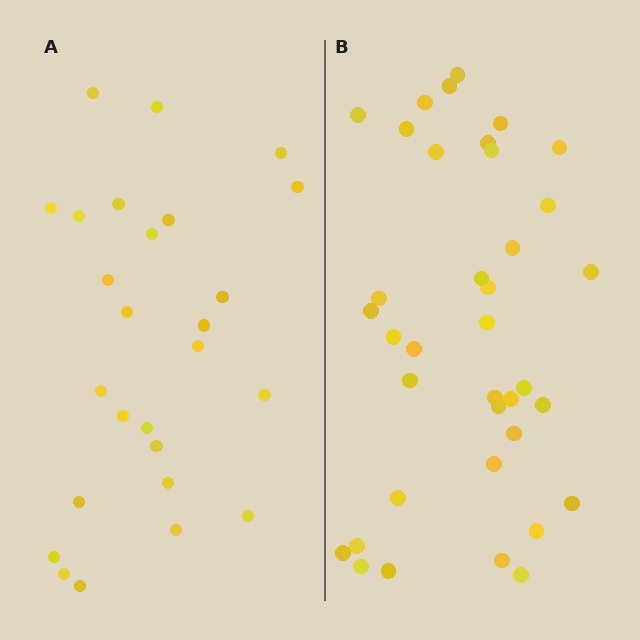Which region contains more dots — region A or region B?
Region B (the right region) has more dots.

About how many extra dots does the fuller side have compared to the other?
Region B has roughly 12 or so more dots than region A.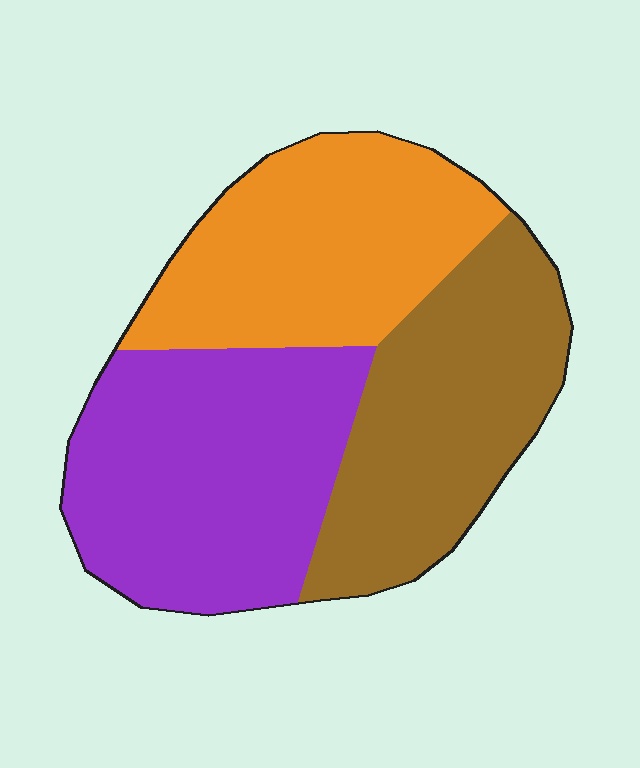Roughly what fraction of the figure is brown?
Brown takes up about one third (1/3) of the figure.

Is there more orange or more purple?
Purple.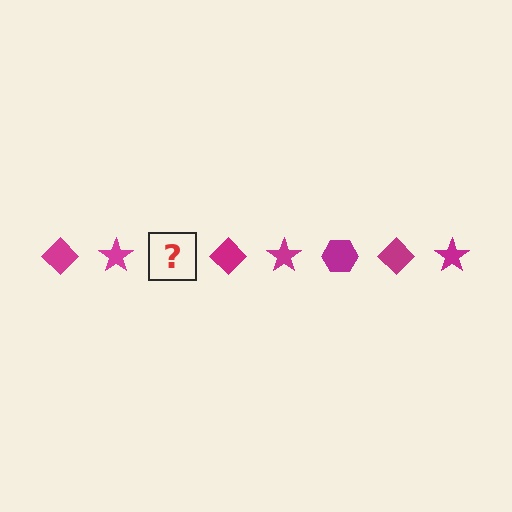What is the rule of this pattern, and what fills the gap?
The rule is that the pattern cycles through diamond, star, hexagon shapes in magenta. The gap should be filled with a magenta hexagon.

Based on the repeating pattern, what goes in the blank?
The blank should be a magenta hexagon.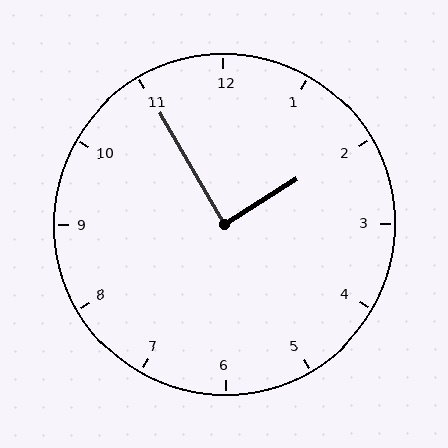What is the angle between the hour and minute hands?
Approximately 88 degrees.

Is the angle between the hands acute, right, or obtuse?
It is right.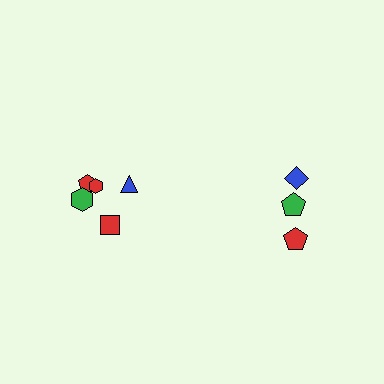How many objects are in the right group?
There are 3 objects.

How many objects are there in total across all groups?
There are 8 objects.